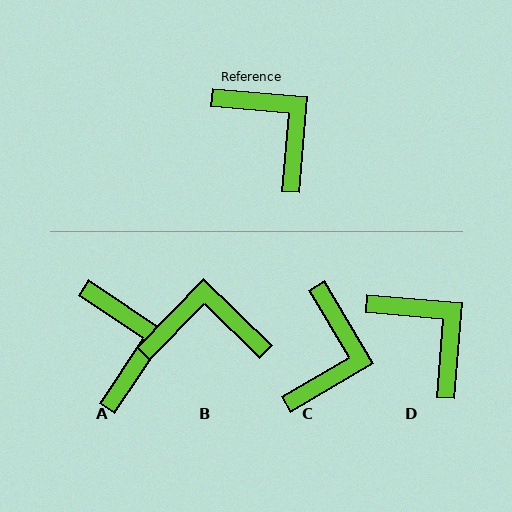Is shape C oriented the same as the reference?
No, it is off by about 55 degrees.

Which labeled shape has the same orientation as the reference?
D.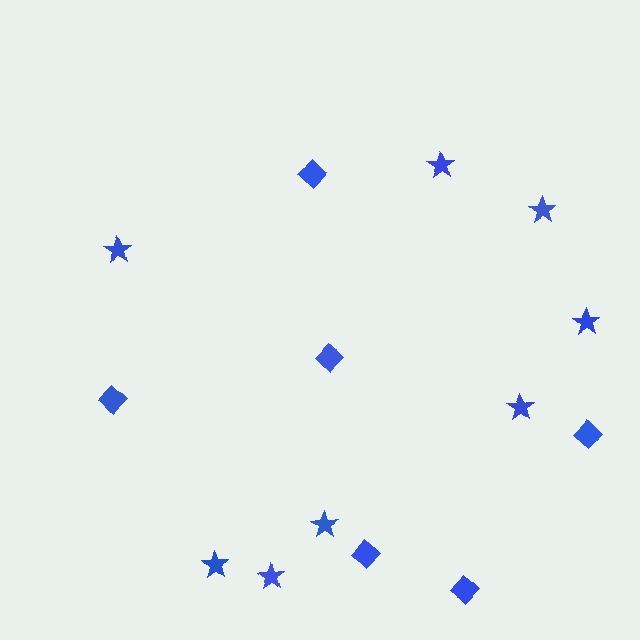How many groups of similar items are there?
There are 2 groups: one group of stars (8) and one group of diamonds (6).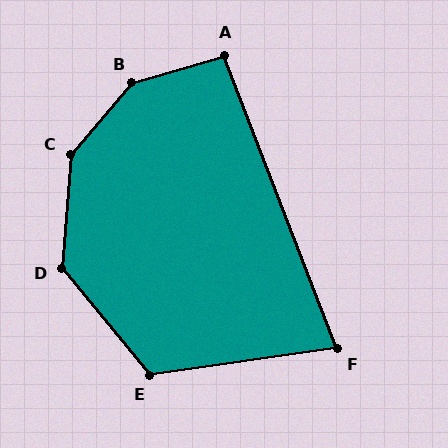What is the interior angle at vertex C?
Approximately 144 degrees (obtuse).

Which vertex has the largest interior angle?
B, at approximately 147 degrees.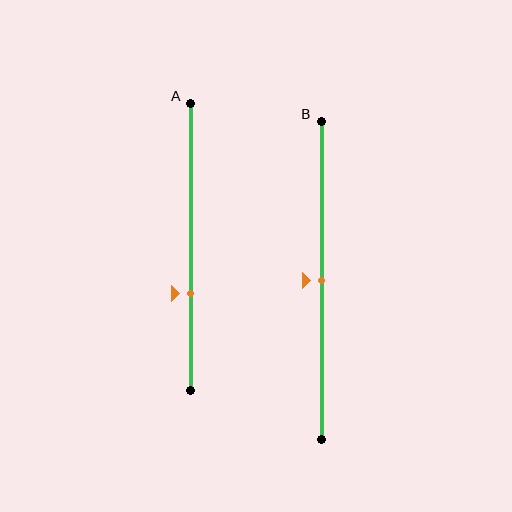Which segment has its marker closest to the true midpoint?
Segment B has its marker closest to the true midpoint.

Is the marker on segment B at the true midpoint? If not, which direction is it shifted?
Yes, the marker on segment B is at the true midpoint.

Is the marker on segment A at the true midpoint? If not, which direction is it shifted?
No, the marker on segment A is shifted downward by about 16% of the segment length.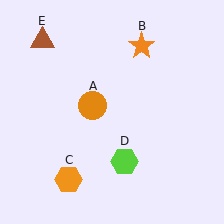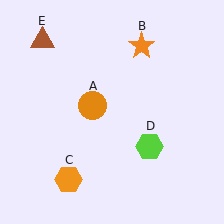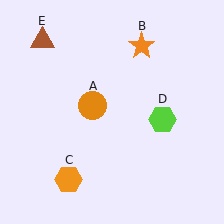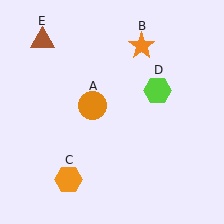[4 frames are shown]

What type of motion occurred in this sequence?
The lime hexagon (object D) rotated counterclockwise around the center of the scene.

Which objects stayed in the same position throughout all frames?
Orange circle (object A) and orange star (object B) and orange hexagon (object C) and brown triangle (object E) remained stationary.